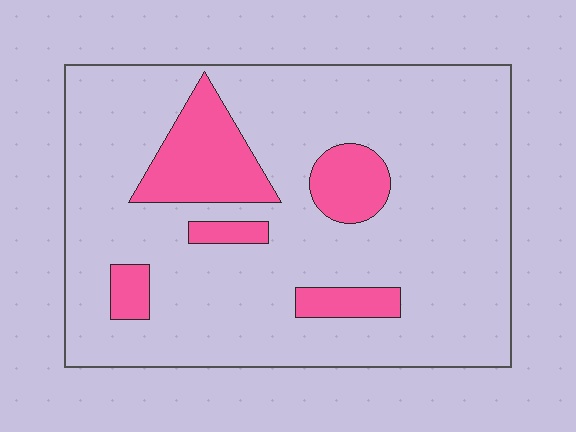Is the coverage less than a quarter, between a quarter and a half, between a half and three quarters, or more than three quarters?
Less than a quarter.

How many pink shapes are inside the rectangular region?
5.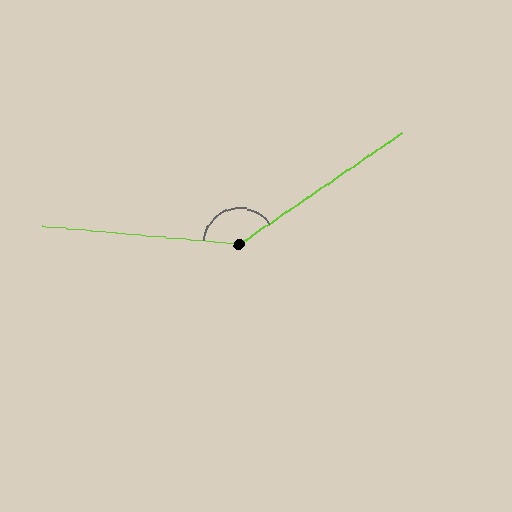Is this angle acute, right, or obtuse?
It is obtuse.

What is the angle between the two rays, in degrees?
Approximately 141 degrees.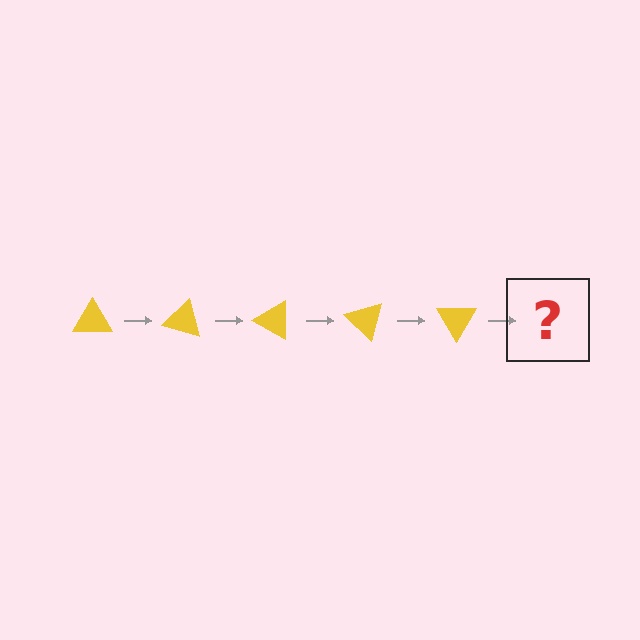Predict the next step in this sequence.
The next step is a yellow triangle rotated 75 degrees.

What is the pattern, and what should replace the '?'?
The pattern is that the triangle rotates 15 degrees each step. The '?' should be a yellow triangle rotated 75 degrees.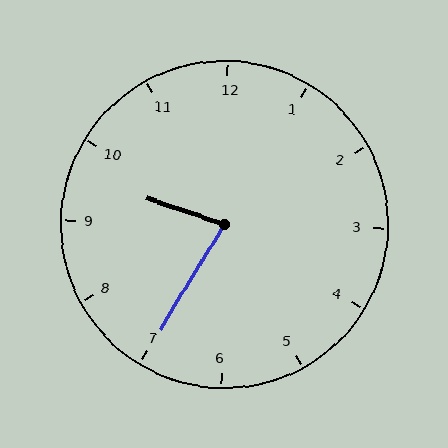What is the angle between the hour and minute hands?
Approximately 78 degrees.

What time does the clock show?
9:35.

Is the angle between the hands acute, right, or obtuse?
It is acute.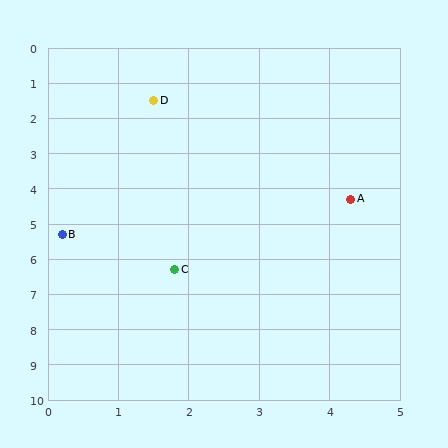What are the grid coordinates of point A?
Point A is at approximately (4.3, 4.3).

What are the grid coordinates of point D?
Point D is at approximately (1.5, 1.5).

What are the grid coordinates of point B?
Point B is at approximately (0.2, 5.3).